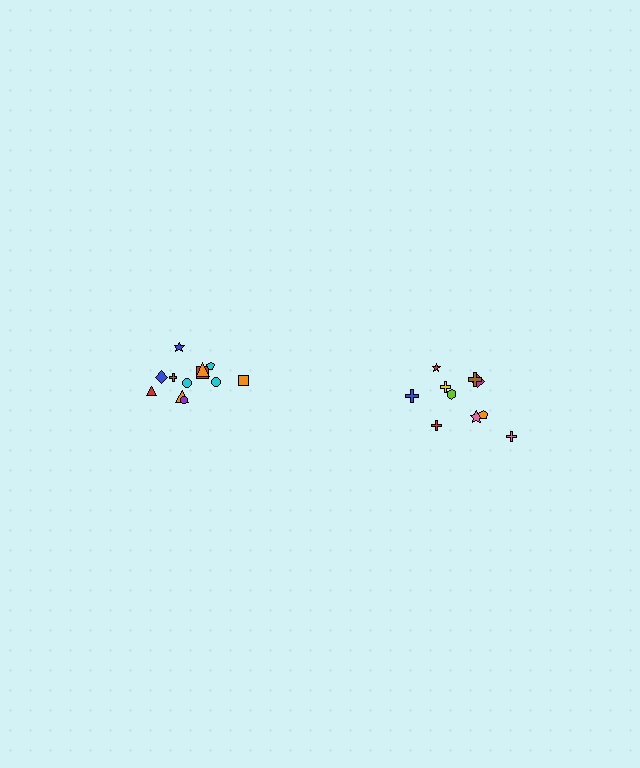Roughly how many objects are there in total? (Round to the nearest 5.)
Roughly 20 objects in total.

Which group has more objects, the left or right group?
The left group.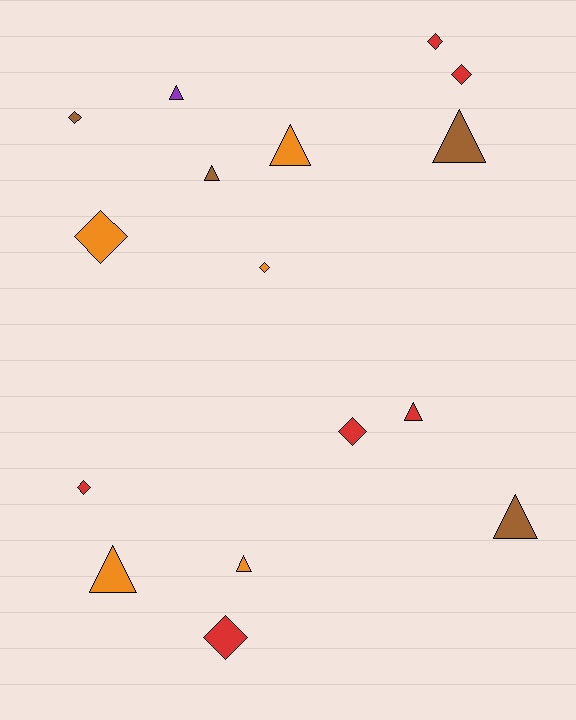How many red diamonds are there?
There are 5 red diamonds.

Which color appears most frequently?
Red, with 6 objects.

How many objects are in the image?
There are 16 objects.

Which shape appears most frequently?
Triangle, with 8 objects.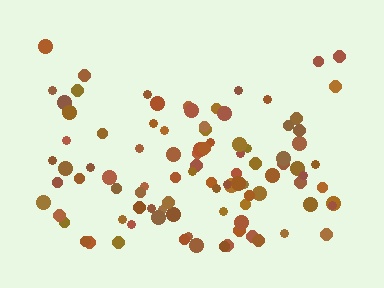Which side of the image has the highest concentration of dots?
The bottom.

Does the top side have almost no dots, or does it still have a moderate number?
Still a moderate number, just noticeably fewer than the bottom.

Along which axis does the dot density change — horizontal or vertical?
Vertical.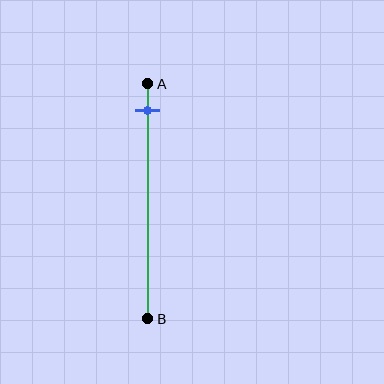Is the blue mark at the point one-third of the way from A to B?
No, the mark is at about 10% from A, not at the 33% one-third point.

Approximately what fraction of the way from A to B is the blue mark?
The blue mark is approximately 10% of the way from A to B.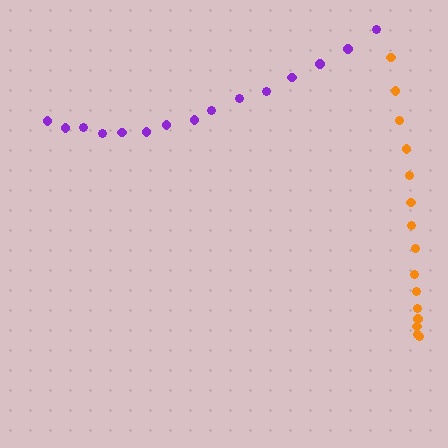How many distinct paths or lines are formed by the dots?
There are 2 distinct paths.